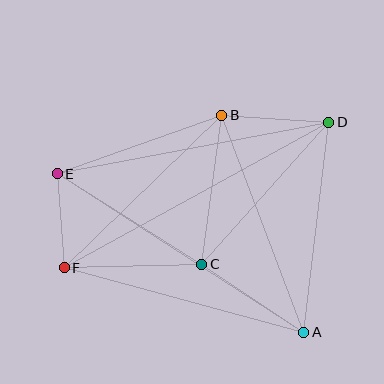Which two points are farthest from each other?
Points D and F are farthest from each other.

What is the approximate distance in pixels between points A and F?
The distance between A and F is approximately 248 pixels.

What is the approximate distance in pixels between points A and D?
The distance between A and D is approximately 212 pixels.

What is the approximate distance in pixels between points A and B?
The distance between A and B is approximately 232 pixels.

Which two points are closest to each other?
Points E and F are closest to each other.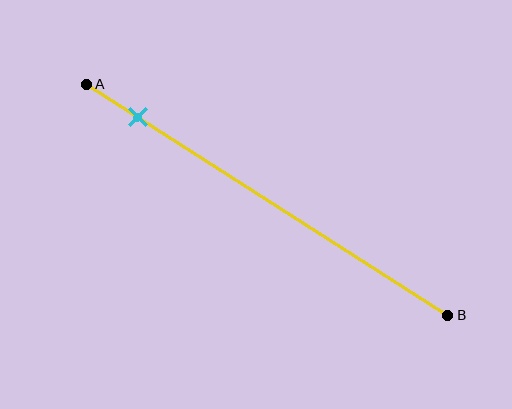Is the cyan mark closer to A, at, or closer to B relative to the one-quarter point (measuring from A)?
The cyan mark is closer to point A than the one-quarter point of segment AB.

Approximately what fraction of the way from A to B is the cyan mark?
The cyan mark is approximately 15% of the way from A to B.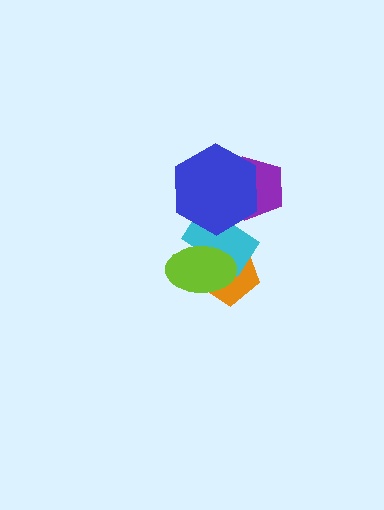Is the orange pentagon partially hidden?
Yes, it is partially covered by another shape.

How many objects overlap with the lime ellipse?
2 objects overlap with the lime ellipse.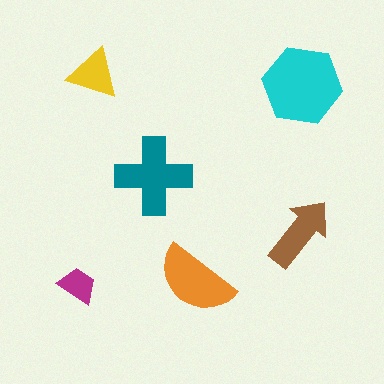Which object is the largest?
The cyan hexagon.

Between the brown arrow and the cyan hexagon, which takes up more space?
The cyan hexagon.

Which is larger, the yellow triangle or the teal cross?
The teal cross.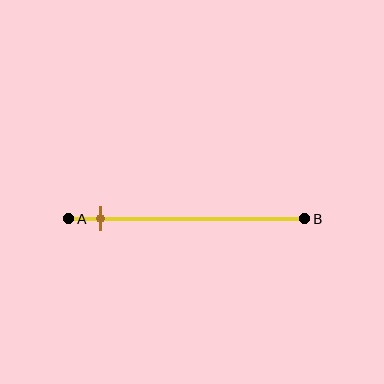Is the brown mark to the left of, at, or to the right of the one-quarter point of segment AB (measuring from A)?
The brown mark is to the left of the one-quarter point of segment AB.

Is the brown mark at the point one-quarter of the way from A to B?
No, the mark is at about 15% from A, not at the 25% one-quarter point.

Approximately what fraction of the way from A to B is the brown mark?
The brown mark is approximately 15% of the way from A to B.